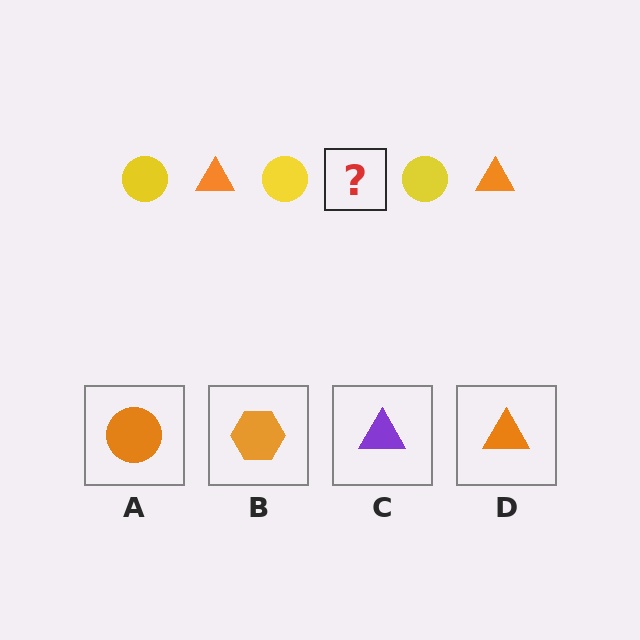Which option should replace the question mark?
Option D.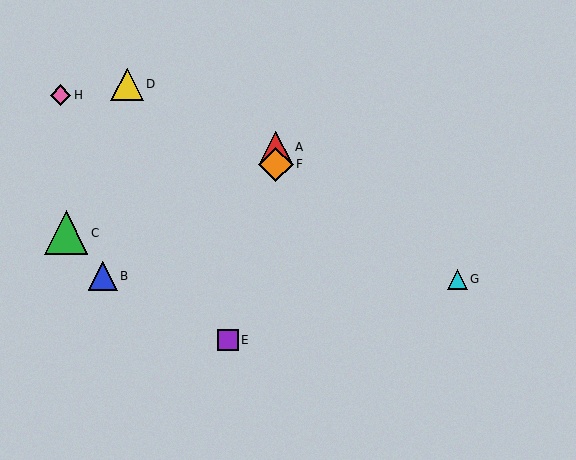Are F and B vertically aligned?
No, F is at x≈276 and B is at x≈103.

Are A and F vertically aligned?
Yes, both are at x≈276.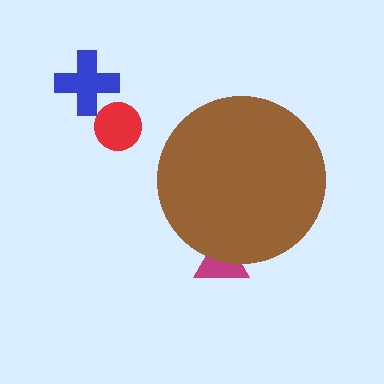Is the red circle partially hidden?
No, the red circle is fully visible.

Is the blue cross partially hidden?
No, the blue cross is fully visible.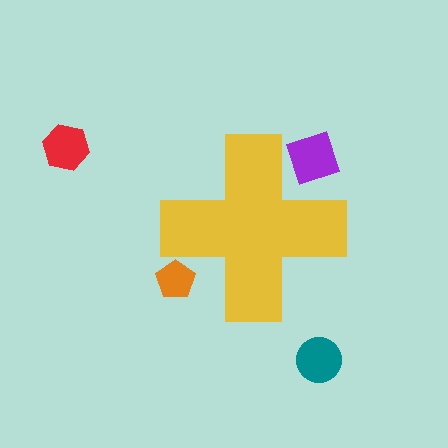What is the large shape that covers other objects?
A yellow cross.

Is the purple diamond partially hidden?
Yes, the purple diamond is partially hidden behind the yellow cross.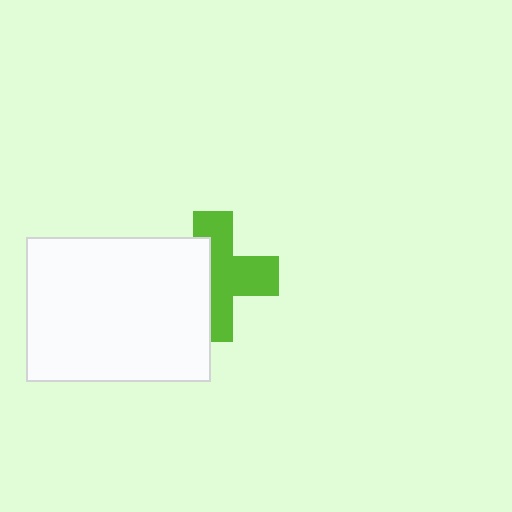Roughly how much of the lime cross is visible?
About half of it is visible (roughly 58%).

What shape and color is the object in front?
The object in front is a white rectangle.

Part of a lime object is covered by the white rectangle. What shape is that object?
It is a cross.